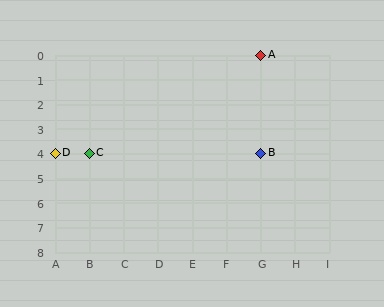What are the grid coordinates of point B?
Point B is at grid coordinates (G, 4).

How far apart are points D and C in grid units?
Points D and C are 1 column apart.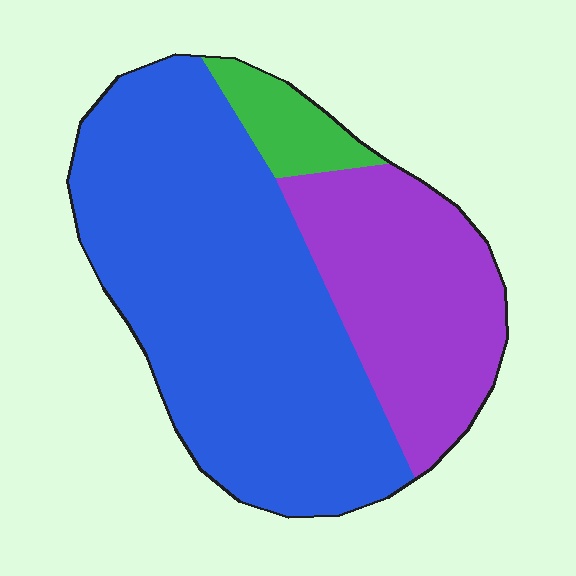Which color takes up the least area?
Green, at roughly 5%.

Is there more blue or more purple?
Blue.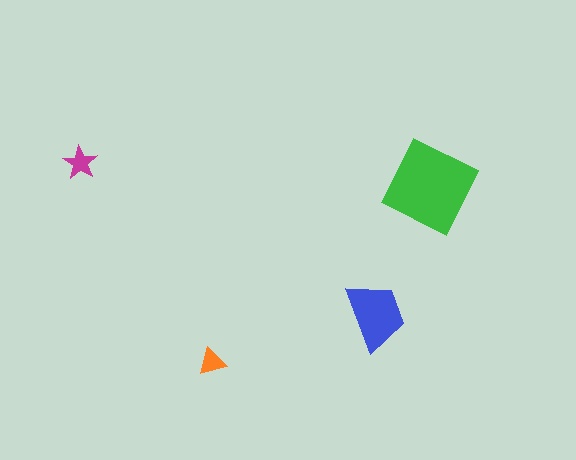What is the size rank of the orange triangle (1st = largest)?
4th.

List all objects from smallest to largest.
The orange triangle, the magenta star, the blue trapezoid, the green diamond.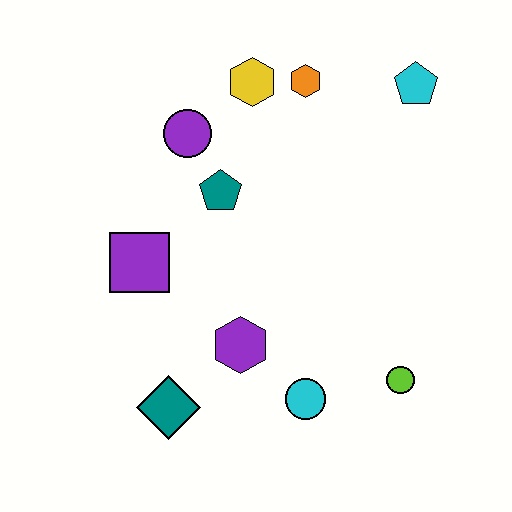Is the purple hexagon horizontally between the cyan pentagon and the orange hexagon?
No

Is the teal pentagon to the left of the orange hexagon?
Yes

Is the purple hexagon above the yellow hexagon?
No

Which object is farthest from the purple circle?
The lime circle is farthest from the purple circle.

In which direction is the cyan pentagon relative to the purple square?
The cyan pentagon is to the right of the purple square.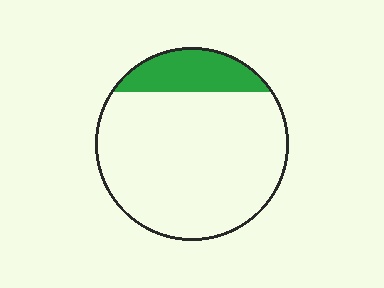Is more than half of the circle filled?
No.